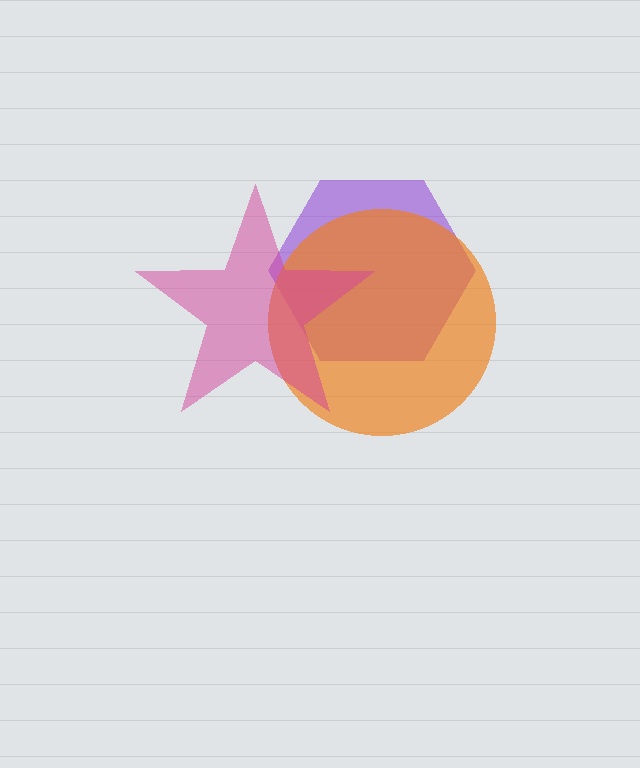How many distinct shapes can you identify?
There are 3 distinct shapes: a purple hexagon, an orange circle, a magenta star.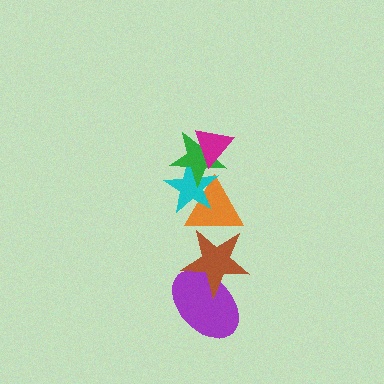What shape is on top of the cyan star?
The green star is on top of the cyan star.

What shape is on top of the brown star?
The orange triangle is on top of the brown star.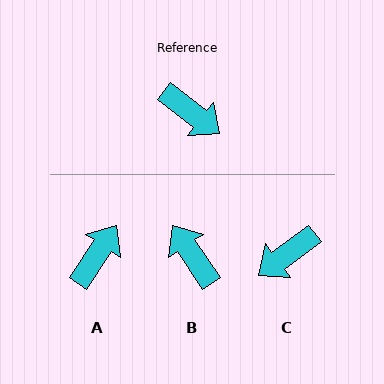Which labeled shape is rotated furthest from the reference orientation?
B, about 162 degrees away.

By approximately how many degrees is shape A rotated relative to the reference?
Approximately 94 degrees counter-clockwise.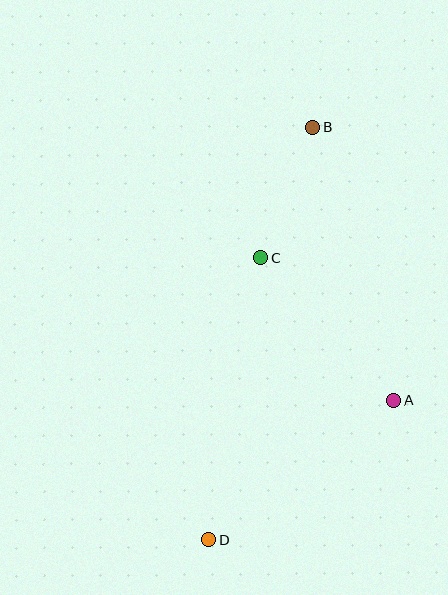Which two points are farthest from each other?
Points B and D are farthest from each other.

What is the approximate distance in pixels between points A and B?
The distance between A and B is approximately 285 pixels.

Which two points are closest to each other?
Points B and C are closest to each other.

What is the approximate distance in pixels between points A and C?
The distance between A and C is approximately 195 pixels.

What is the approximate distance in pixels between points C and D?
The distance between C and D is approximately 287 pixels.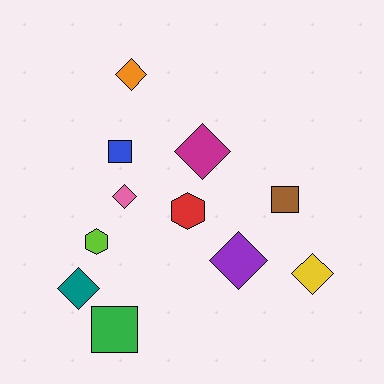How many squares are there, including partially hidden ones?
There are 3 squares.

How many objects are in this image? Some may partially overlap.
There are 11 objects.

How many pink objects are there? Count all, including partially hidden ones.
There is 1 pink object.